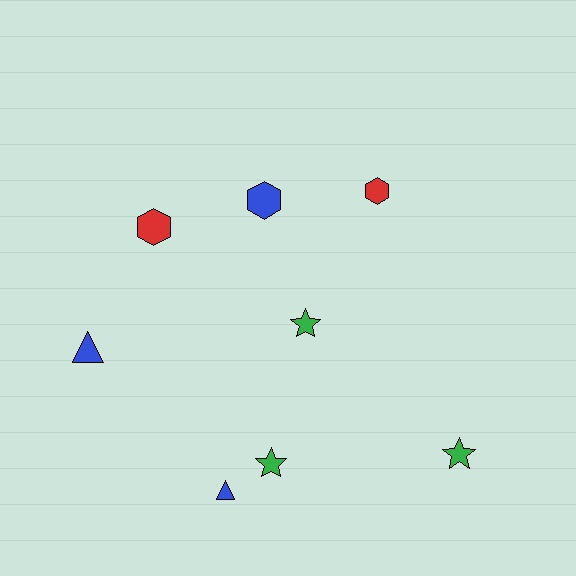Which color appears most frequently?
Green, with 3 objects.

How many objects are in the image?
There are 8 objects.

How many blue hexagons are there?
There is 1 blue hexagon.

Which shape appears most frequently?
Star, with 3 objects.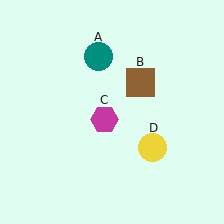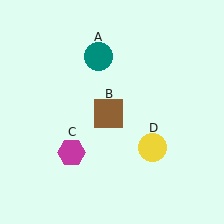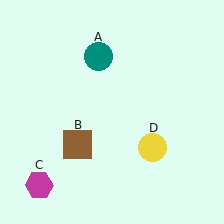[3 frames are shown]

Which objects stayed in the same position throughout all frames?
Teal circle (object A) and yellow circle (object D) remained stationary.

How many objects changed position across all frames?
2 objects changed position: brown square (object B), magenta hexagon (object C).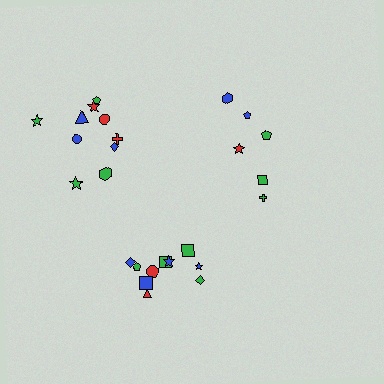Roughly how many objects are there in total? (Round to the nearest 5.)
Roughly 25 objects in total.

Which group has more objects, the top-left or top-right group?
The top-left group.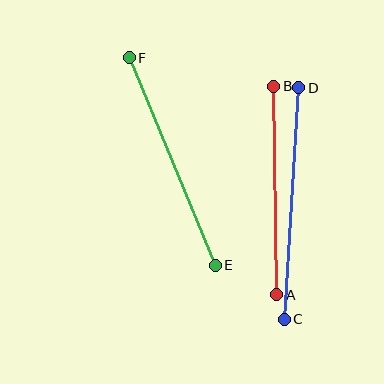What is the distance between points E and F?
The distance is approximately 225 pixels.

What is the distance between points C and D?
The distance is approximately 232 pixels.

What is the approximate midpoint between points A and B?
The midpoint is at approximately (275, 191) pixels.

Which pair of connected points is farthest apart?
Points C and D are farthest apart.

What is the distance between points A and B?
The distance is approximately 208 pixels.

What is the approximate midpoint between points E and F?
The midpoint is at approximately (172, 161) pixels.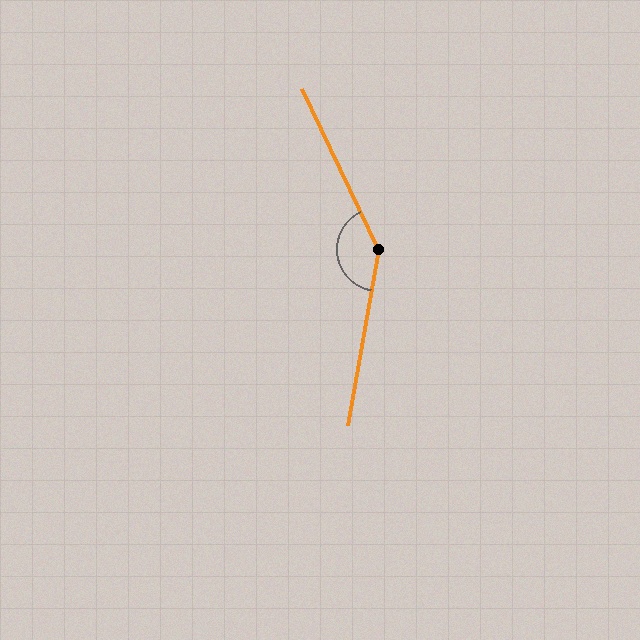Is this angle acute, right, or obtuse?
It is obtuse.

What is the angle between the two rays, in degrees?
Approximately 144 degrees.